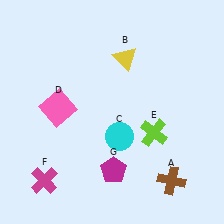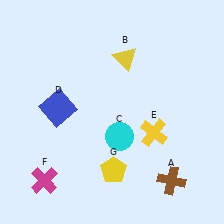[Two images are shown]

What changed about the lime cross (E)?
In Image 1, E is lime. In Image 2, it changed to yellow.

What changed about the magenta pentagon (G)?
In Image 1, G is magenta. In Image 2, it changed to yellow.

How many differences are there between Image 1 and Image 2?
There are 3 differences between the two images.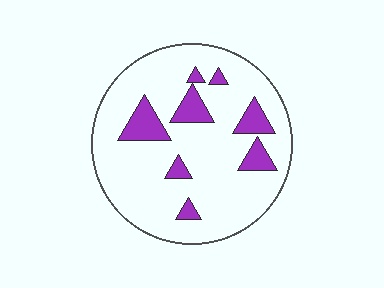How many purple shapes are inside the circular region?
8.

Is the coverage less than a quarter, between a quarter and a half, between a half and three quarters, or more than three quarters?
Less than a quarter.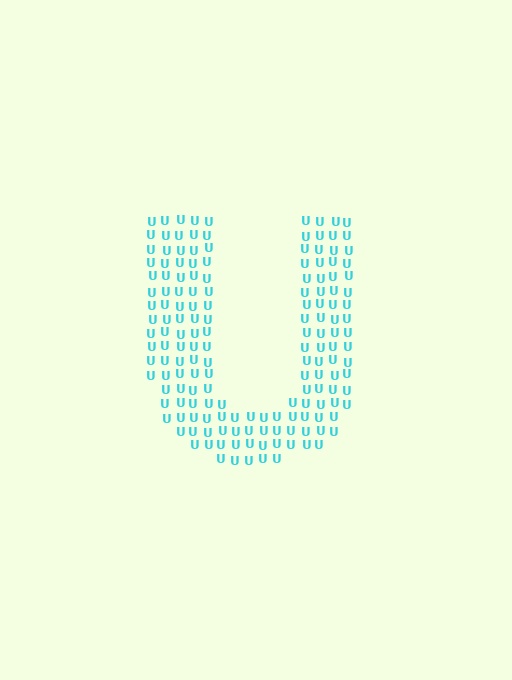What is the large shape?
The large shape is the letter U.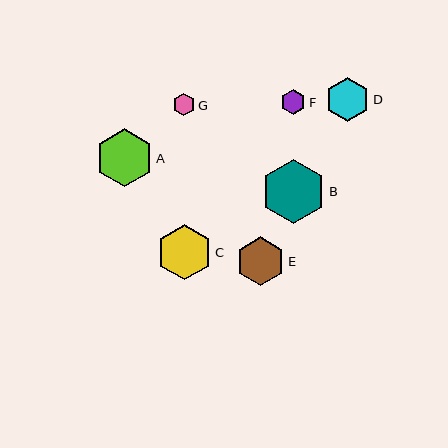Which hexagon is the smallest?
Hexagon G is the smallest with a size of approximately 22 pixels.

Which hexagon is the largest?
Hexagon B is the largest with a size of approximately 64 pixels.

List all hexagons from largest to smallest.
From largest to smallest: B, A, C, E, D, F, G.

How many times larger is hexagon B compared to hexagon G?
Hexagon B is approximately 2.9 times the size of hexagon G.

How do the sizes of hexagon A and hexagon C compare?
Hexagon A and hexagon C are approximately the same size.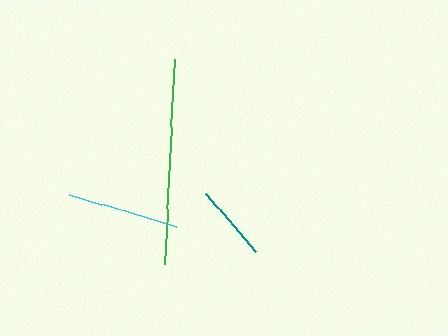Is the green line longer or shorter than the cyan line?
The green line is longer than the cyan line.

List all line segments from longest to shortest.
From longest to shortest: green, cyan, teal.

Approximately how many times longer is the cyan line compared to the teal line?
The cyan line is approximately 1.5 times the length of the teal line.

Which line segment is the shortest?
The teal line is the shortest at approximately 75 pixels.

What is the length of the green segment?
The green segment is approximately 206 pixels long.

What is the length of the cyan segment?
The cyan segment is approximately 110 pixels long.